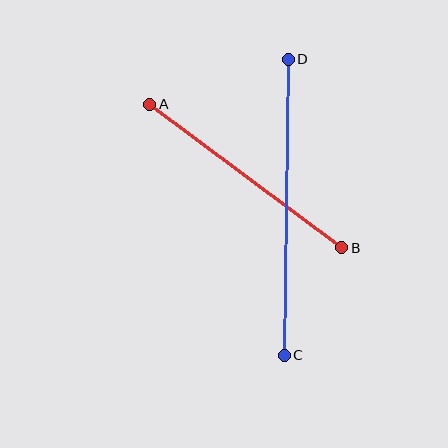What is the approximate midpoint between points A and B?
The midpoint is at approximately (246, 176) pixels.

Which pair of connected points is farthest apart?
Points C and D are farthest apart.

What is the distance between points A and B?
The distance is approximately 240 pixels.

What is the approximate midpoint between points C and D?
The midpoint is at approximately (286, 207) pixels.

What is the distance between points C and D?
The distance is approximately 296 pixels.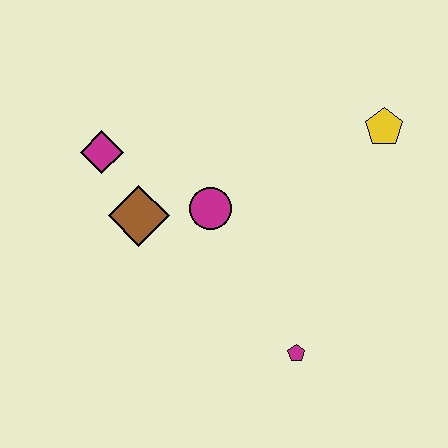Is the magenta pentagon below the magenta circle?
Yes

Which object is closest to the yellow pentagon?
The magenta circle is closest to the yellow pentagon.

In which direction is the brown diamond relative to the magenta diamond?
The brown diamond is below the magenta diamond.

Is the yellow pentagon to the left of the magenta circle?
No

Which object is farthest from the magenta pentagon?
The magenta diamond is farthest from the magenta pentagon.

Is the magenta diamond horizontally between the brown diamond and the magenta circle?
No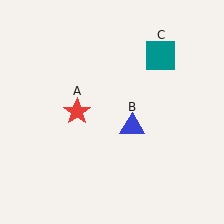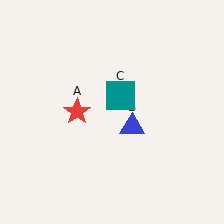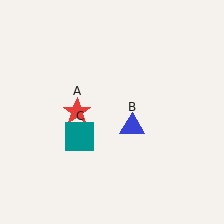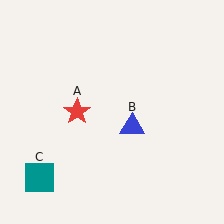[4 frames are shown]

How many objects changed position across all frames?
1 object changed position: teal square (object C).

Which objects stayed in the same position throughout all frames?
Red star (object A) and blue triangle (object B) remained stationary.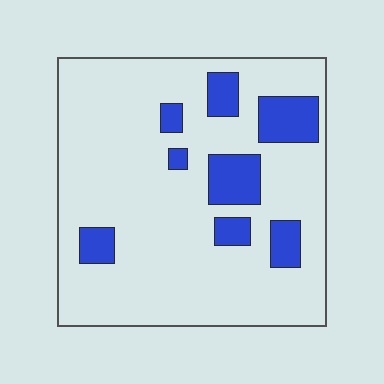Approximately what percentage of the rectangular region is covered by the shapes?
Approximately 15%.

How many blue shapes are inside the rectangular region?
8.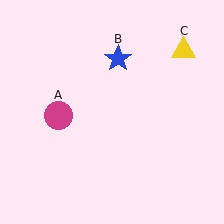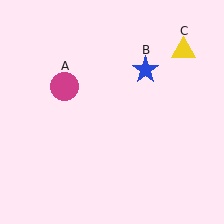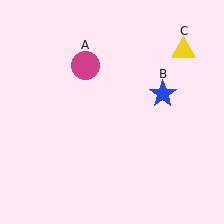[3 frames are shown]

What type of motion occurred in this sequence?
The magenta circle (object A), blue star (object B) rotated clockwise around the center of the scene.